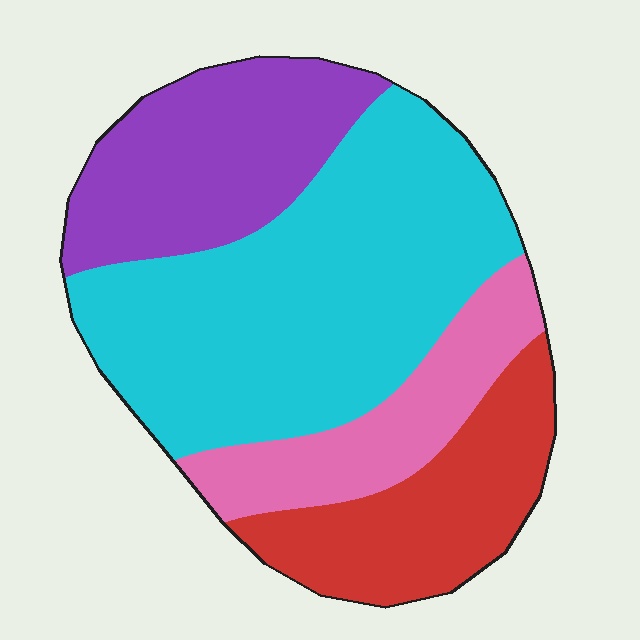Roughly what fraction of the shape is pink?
Pink takes up about one sixth (1/6) of the shape.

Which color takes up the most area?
Cyan, at roughly 45%.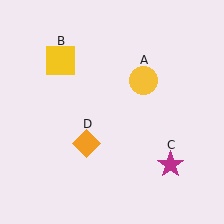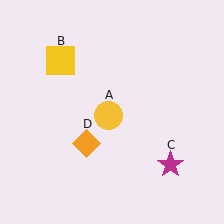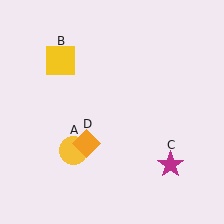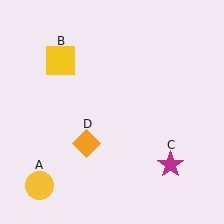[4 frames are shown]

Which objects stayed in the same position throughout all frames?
Yellow square (object B) and magenta star (object C) and orange diamond (object D) remained stationary.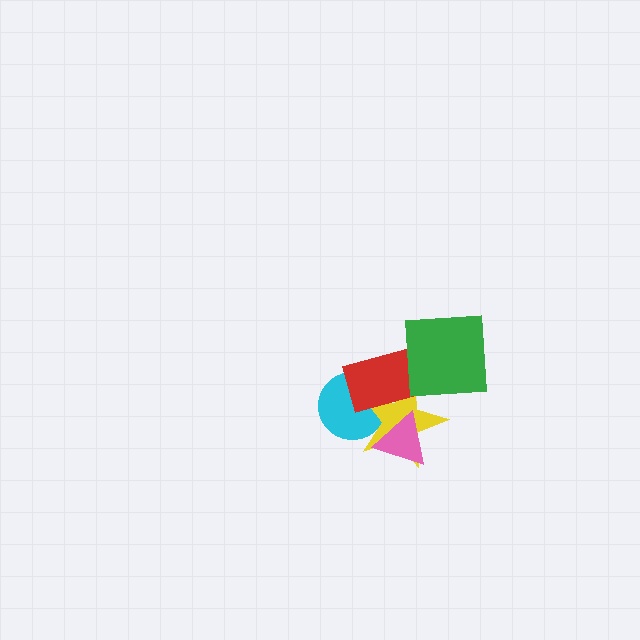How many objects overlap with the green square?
1 object overlaps with the green square.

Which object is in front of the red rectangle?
The green square is in front of the red rectangle.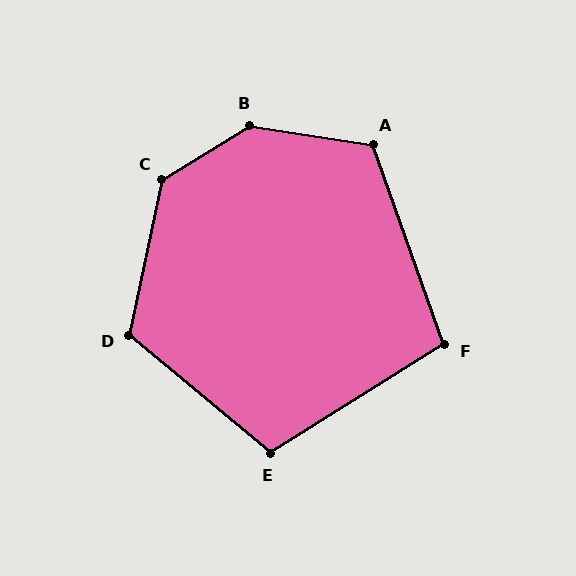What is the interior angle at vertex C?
Approximately 133 degrees (obtuse).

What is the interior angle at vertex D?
Approximately 118 degrees (obtuse).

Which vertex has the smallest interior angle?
F, at approximately 102 degrees.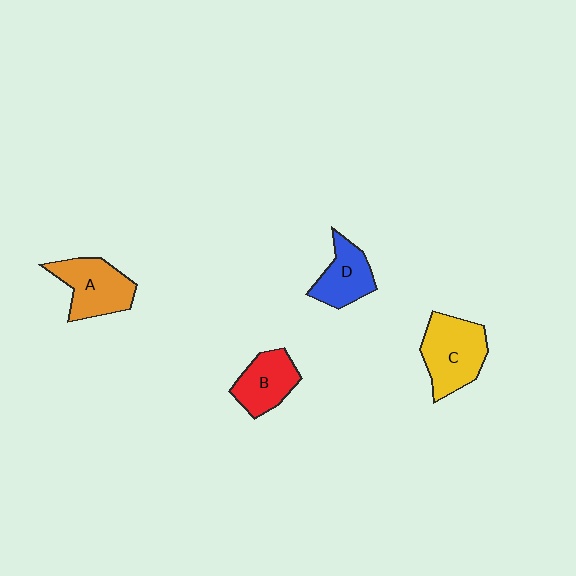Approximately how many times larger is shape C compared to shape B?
Approximately 1.3 times.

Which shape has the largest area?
Shape C (yellow).